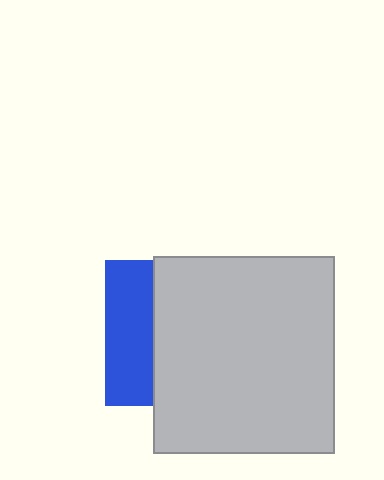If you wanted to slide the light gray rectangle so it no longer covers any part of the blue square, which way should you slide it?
Slide it right — that is the most direct way to separate the two shapes.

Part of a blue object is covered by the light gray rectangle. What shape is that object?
It is a square.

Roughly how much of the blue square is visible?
A small part of it is visible (roughly 33%).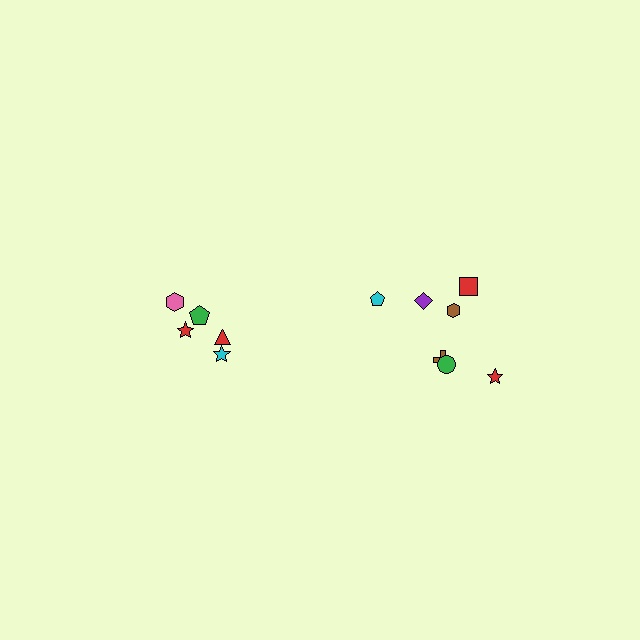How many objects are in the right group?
There are 7 objects.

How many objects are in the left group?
There are 5 objects.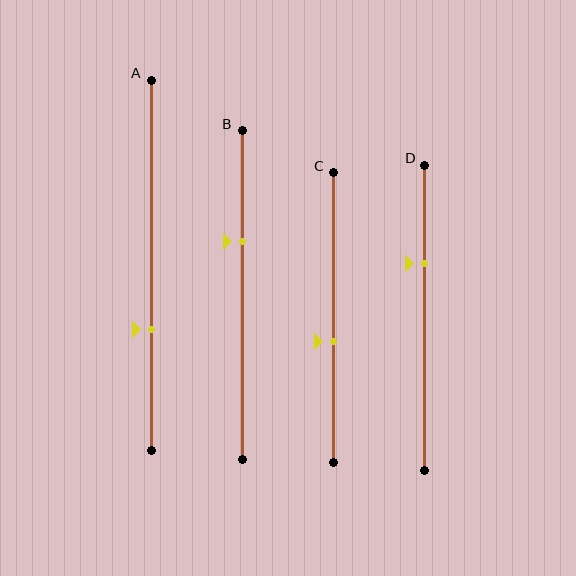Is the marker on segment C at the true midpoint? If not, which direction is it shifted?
No, the marker on segment C is shifted downward by about 8% of the segment length.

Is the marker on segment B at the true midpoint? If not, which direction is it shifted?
No, the marker on segment B is shifted upward by about 16% of the segment length.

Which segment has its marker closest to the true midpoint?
Segment C has its marker closest to the true midpoint.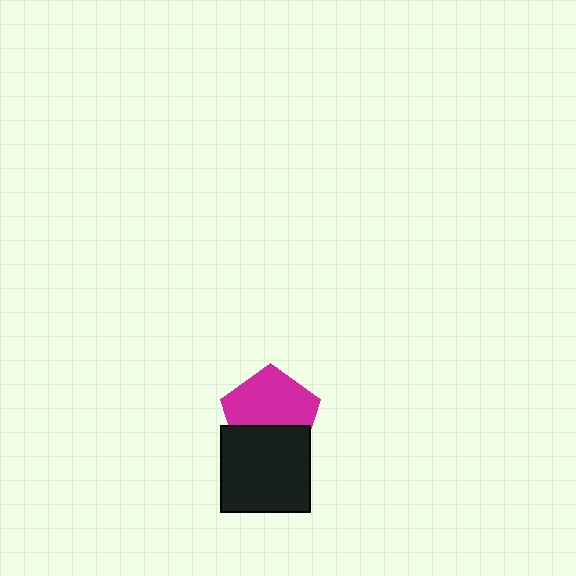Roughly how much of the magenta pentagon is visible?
About half of it is visible (roughly 63%).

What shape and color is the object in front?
The object in front is a black rectangle.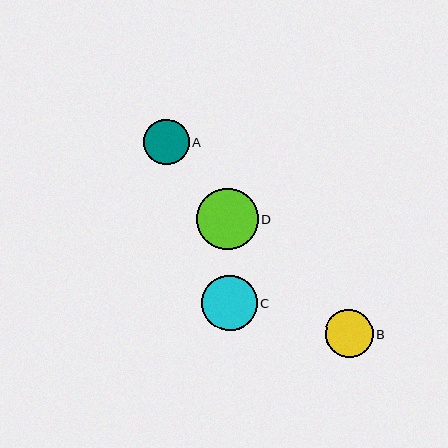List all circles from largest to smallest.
From largest to smallest: D, C, B, A.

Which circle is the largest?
Circle D is the largest with a size of approximately 61 pixels.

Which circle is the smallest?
Circle A is the smallest with a size of approximately 46 pixels.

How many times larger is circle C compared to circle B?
Circle C is approximately 1.2 times the size of circle B.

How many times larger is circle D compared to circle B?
Circle D is approximately 1.3 times the size of circle B.